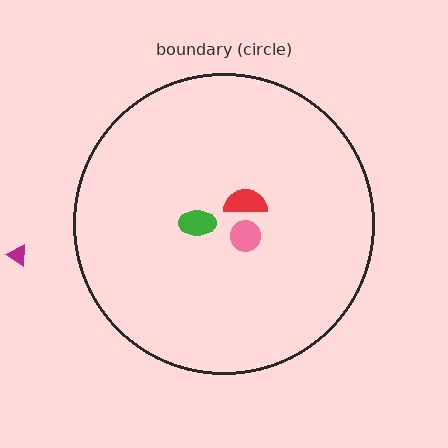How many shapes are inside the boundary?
3 inside, 1 outside.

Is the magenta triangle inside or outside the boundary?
Outside.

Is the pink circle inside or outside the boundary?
Inside.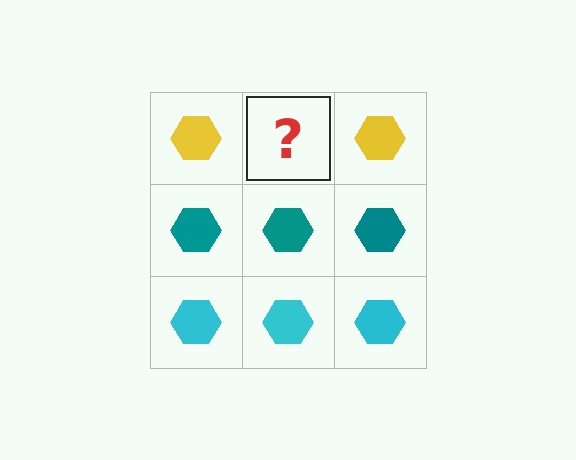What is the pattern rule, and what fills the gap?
The rule is that each row has a consistent color. The gap should be filled with a yellow hexagon.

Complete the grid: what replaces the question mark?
The question mark should be replaced with a yellow hexagon.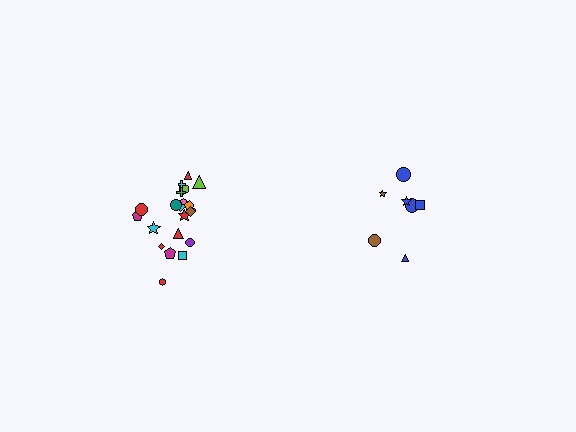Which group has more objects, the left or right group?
The left group.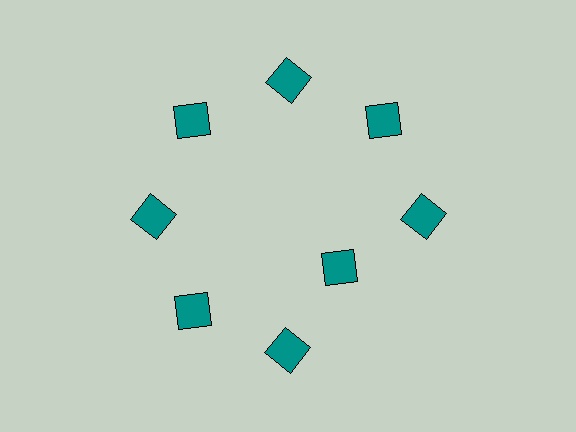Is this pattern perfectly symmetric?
No. The 8 teal diamonds are arranged in a ring, but one element near the 4 o'clock position is pulled inward toward the center, breaking the 8-fold rotational symmetry.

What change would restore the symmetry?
The symmetry would be restored by moving it outward, back onto the ring so that all 8 diamonds sit at equal angles and equal distance from the center.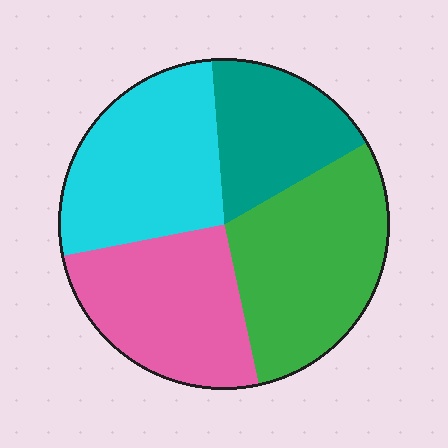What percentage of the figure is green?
Green takes up between a sixth and a third of the figure.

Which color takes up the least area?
Teal, at roughly 20%.